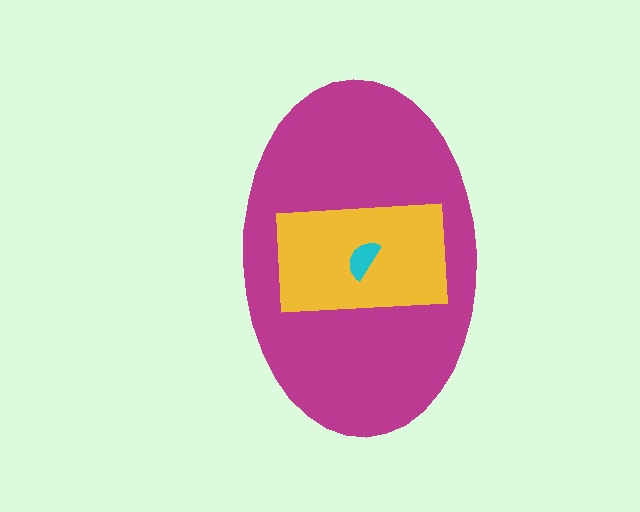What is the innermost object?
The cyan semicircle.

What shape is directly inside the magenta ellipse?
The yellow rectangle.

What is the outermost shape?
The magenta ellipse.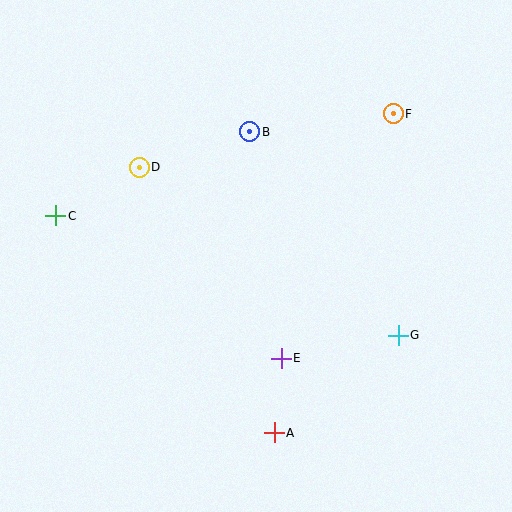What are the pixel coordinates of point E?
Point E is at (281, 358).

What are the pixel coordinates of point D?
Point D is at (139, 167).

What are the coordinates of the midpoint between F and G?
The midpoint between F and G is at (396, 225).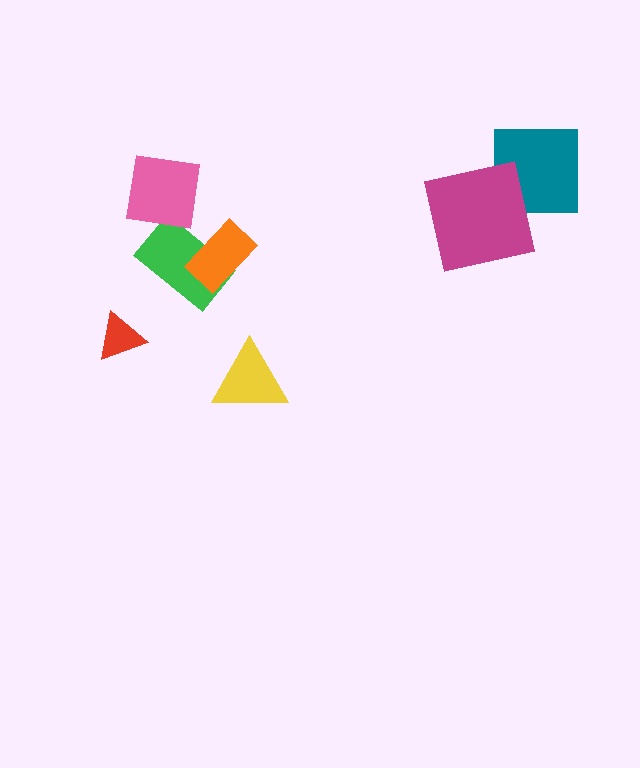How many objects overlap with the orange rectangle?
1 object overlaps with the orange rectangle.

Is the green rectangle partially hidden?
Yes, it is partially covered by another shape.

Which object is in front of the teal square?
The magenta square is in front of the teal square.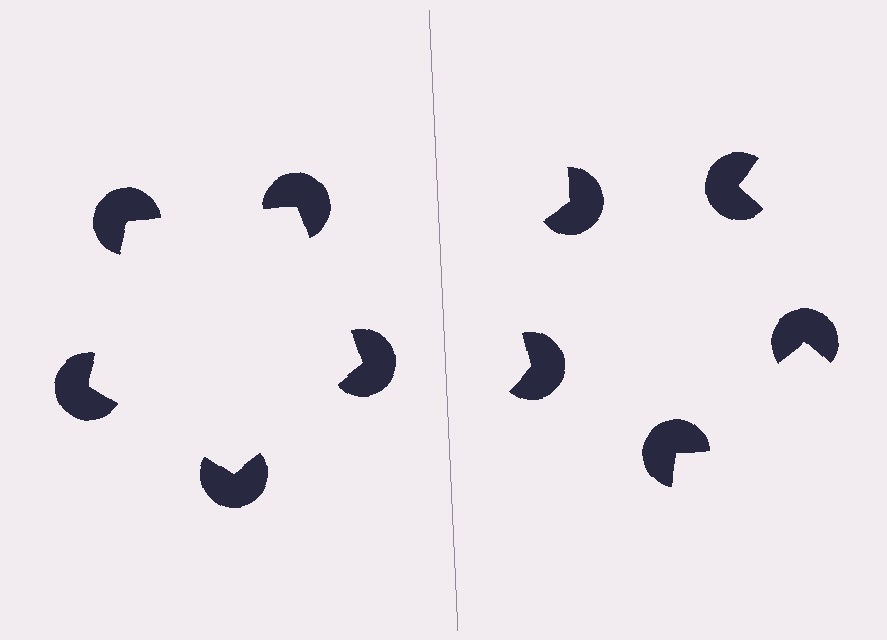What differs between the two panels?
The pac-man discs are positioned identically on both sides; only the wedge orientations differ. On the left they align to a pentagon; on the right they are misaligned.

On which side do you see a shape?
An illusory pentagon appears on the left side. On the right side the wedge cuts are rotated, so no coherent shape forms.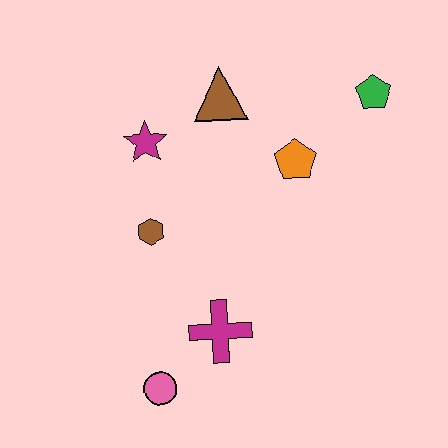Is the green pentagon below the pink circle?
No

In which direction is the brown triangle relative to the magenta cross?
The brown triangle is above the magenta cross.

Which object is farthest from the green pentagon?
The pink circle is farthest from the green pentagon.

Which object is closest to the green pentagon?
The orange pentagon is closest to the green pentagon.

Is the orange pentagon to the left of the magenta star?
No